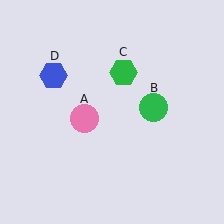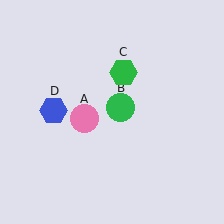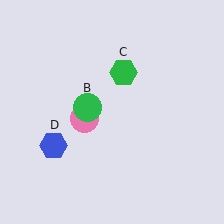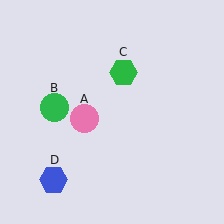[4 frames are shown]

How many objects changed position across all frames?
2 objects changed position: green circle (object B), blue hexagon (object D).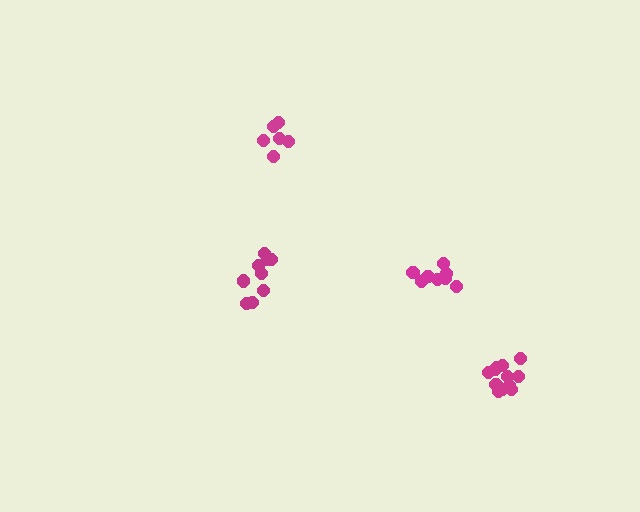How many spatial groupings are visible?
There are 4 spatial groupings.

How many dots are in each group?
Group 1: 6 dots, Group 2: 9 dots, Group 3: 12 dots, Group 4: 9 dots (36 total).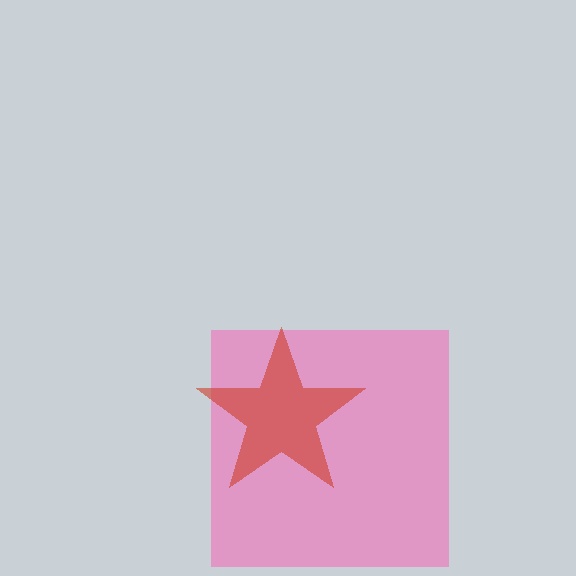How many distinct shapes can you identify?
There are 2 distinct shapes: a pink square, a red star.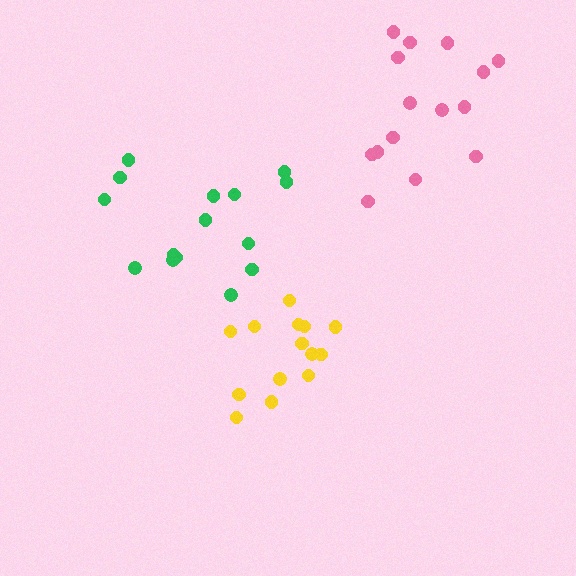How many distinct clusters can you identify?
There are 3 distinct clusters.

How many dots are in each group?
Group 1: 15 dots, Group 2: 15 dots, Group 3: 14 dots (44 total).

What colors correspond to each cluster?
The clusters are colored: green, pink, yellow.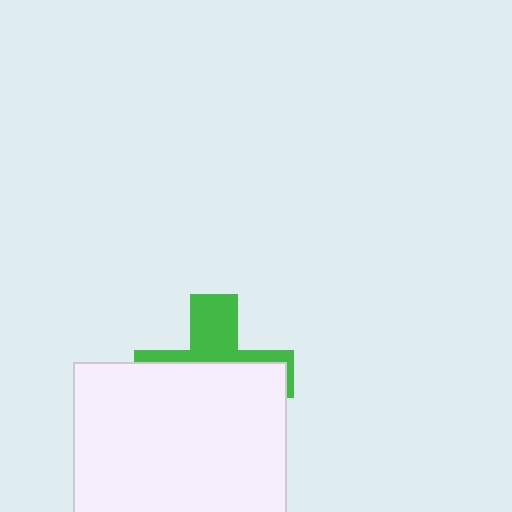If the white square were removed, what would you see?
You would see the complete green cross.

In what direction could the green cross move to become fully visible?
The green cross could move up. That would shift it out from behind the white square entirely.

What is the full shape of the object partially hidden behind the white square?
The partially hidden object is a green cross.